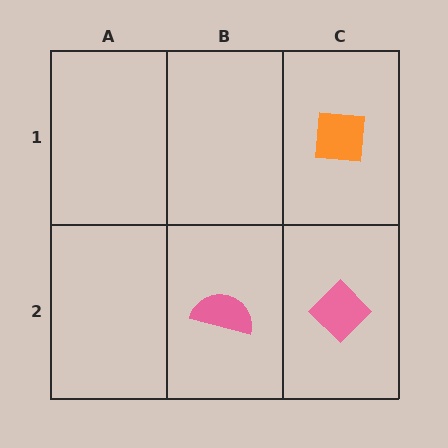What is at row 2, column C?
A pink diamond.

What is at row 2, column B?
A pink semicircle.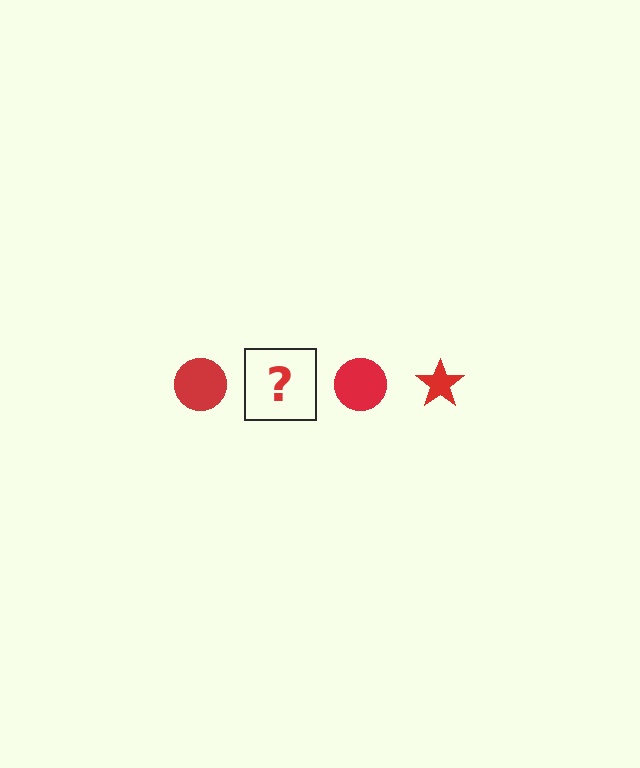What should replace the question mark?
The question mark should be replaced with a red star.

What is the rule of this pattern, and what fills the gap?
The rule is that the pattern cycles through circle, star shapes in red. The gap should be filled with a red star.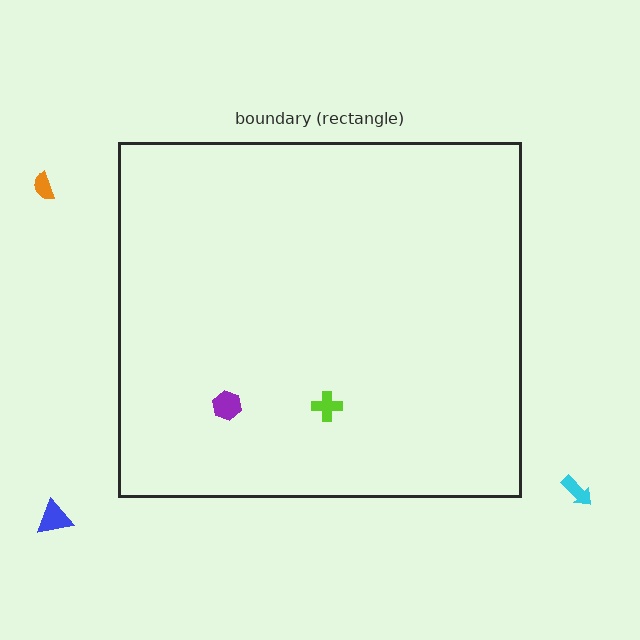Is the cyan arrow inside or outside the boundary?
Outside.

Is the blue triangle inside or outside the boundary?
Outside.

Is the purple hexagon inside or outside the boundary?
Inside.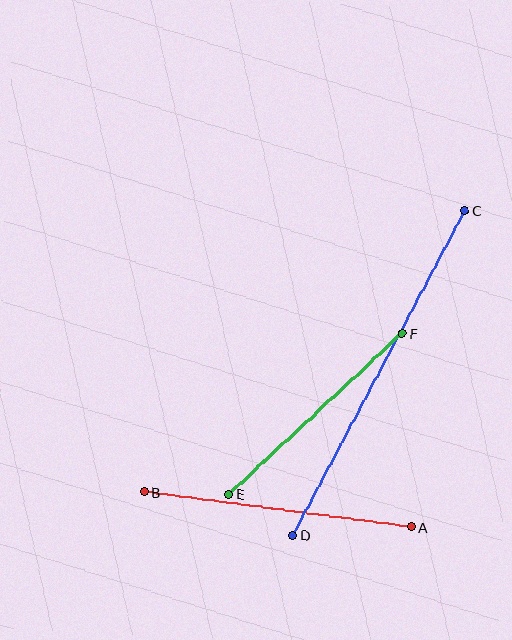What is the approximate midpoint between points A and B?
The midpoint is at approximately (278, 509) pixels.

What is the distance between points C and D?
The distance is approximately 367 pixels.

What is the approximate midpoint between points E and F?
The midpoint is at approximately (315, 414) pixels.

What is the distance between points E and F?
The distance is approximately 237 pixels.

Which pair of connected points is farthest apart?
Points C and D are farthest apart.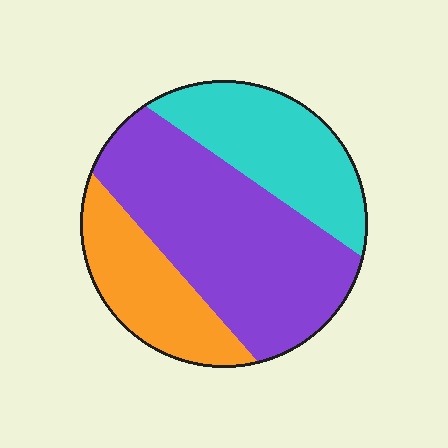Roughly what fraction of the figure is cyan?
Cyan covers around 25% of the figure.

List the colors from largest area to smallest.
From largest to smallest: purple, cyan, orange.